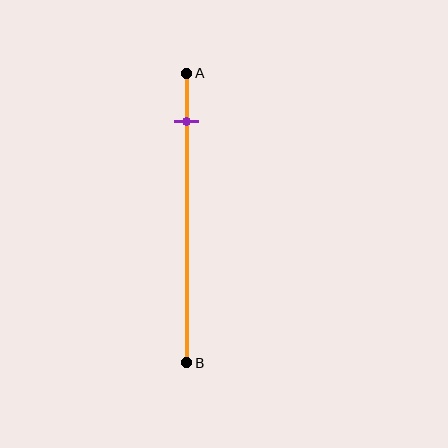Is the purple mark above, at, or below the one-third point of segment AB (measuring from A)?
The purple mark is above the one-third point of segment AB.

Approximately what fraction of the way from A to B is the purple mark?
The purple mark is approximately 15% of the way from A to B.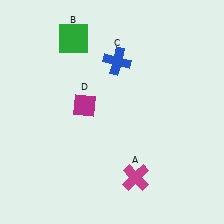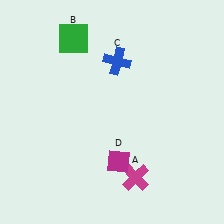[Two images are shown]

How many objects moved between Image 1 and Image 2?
1 object moved between the two images.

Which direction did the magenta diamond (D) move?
The magenta diamond (D) moved down.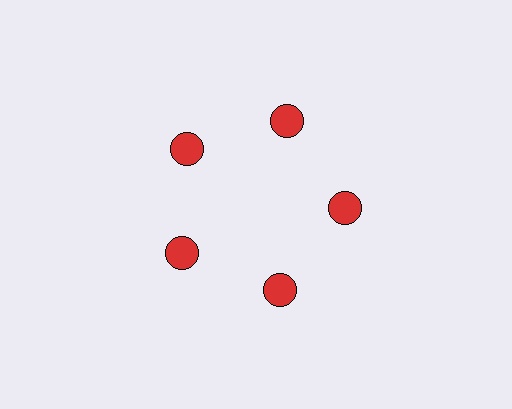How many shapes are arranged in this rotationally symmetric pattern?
There are 5 shapes, arranged in 5 groups of 1.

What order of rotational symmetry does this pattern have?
This pattern has 5-fold rotational symmetry.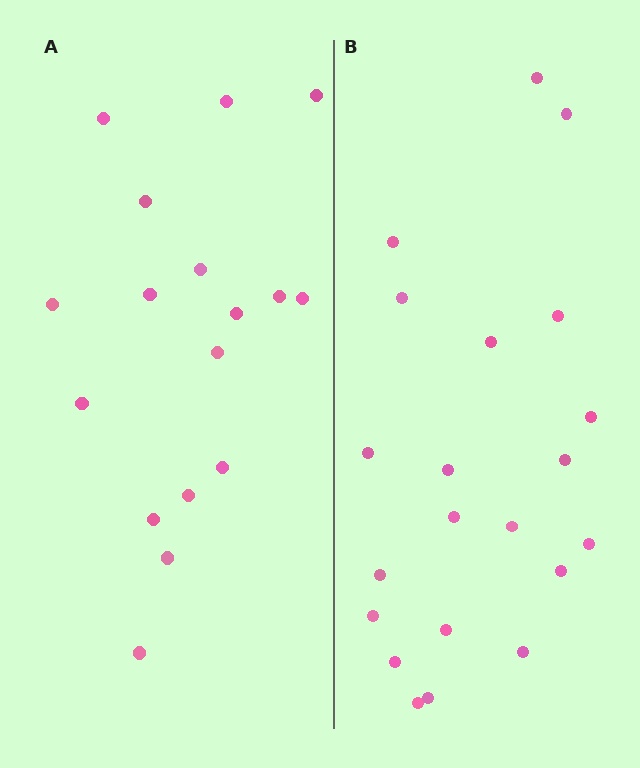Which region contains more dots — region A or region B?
Region B (the right region) has more dots.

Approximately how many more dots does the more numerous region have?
Region B has about 4 more dots than region A.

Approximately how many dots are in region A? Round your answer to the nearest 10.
About 20 dots. (The exact count is 17, which rounds to 20.)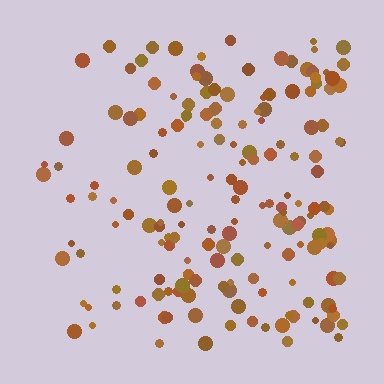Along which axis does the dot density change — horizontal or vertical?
Horizontal.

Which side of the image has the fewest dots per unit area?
The left.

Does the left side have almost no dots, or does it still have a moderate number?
Still a moderate number, just noticeably fewer than the right.